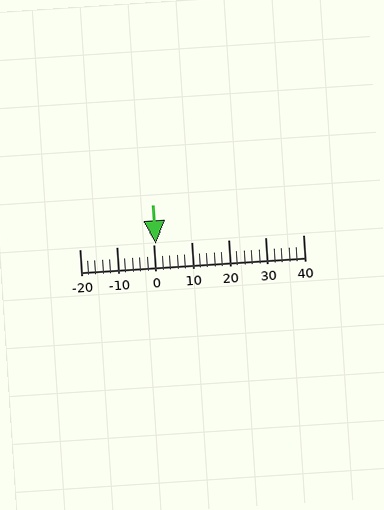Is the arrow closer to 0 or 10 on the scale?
The arrow is closer to 0.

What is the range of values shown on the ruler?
The ruler shows values from -20 to 40.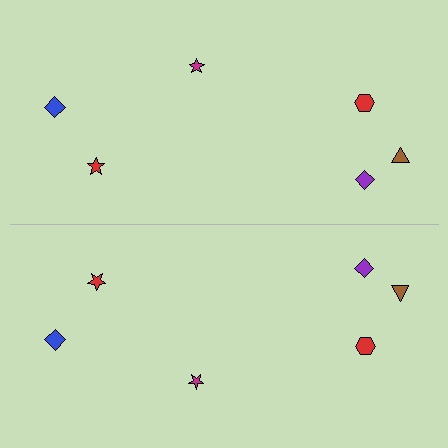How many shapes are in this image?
There are 12 shapes in this image.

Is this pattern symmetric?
Yes, this pattern has bilateral (reflection) symmetry.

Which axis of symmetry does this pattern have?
The pattern has a horizontal axis of symmetry running through the center of the image.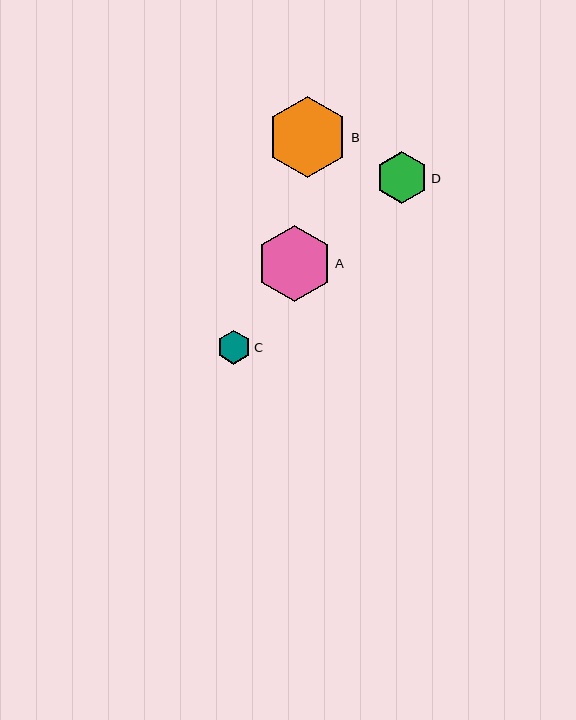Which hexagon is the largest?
Hexagon B is the largest with a size of approximately 81 pixels.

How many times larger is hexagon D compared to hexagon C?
Hexagon D is approximately 1.5 times the size of hexagon C.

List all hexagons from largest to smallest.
From largest to smallest: B, A, D, C.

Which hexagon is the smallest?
Hexagon C is the smallest with a size of approximately 34 pixels.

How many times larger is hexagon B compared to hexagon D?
Hexagon B is approximately 1.6 times the size of hexagon D.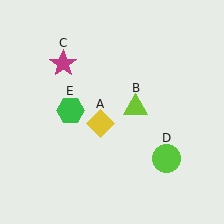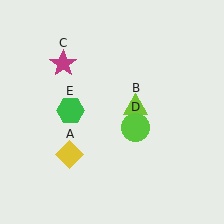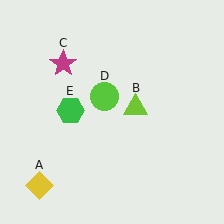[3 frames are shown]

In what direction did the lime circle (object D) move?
The lime circle (object D) moved up and to the left.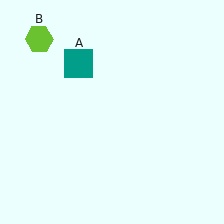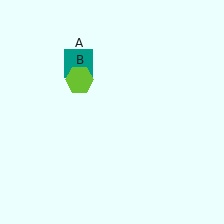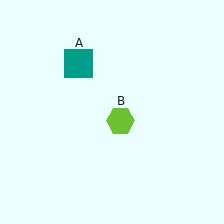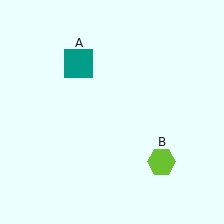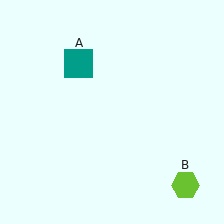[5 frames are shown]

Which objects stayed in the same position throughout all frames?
Teal square (object A) remained stationary.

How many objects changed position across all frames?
1 object changed position: lime hexagon (object B).